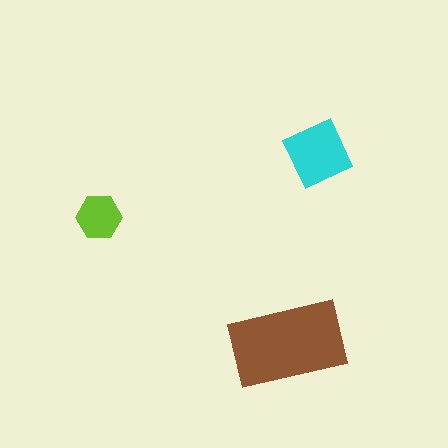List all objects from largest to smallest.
The brown rectangle, the cyan diamond, the lime hexagon.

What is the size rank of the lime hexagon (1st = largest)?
3rd.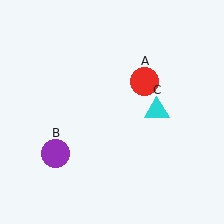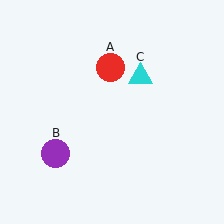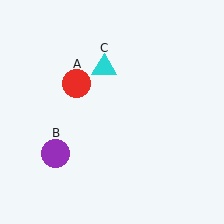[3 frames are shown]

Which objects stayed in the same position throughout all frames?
Purple circle (object B) remained stationary.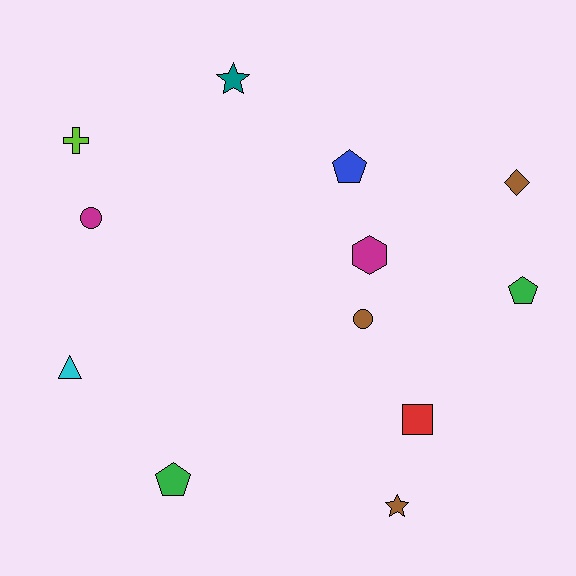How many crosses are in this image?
There is 1 cross.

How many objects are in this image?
There are 12 objects.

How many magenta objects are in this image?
There are 2 magenta objects.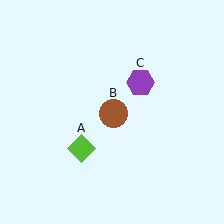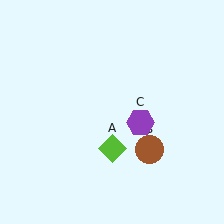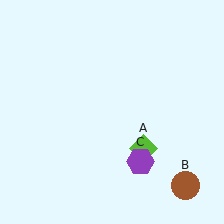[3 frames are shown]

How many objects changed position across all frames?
3 objects changed position: lime diamond (object A), brown circle (object B), purple hexagon (object C).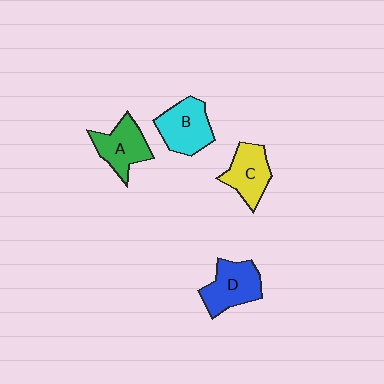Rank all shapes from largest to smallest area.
From largest to smallest: D (blue), B (cyan), A (green), C (yellow).